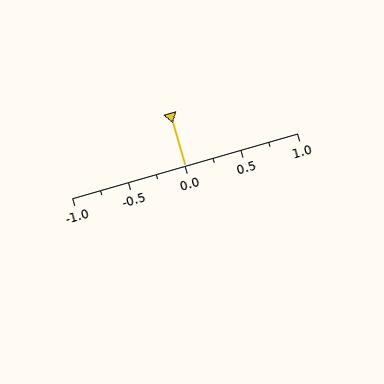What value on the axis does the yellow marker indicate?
The marker indicates approximately 0.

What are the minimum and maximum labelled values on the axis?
The axis runs from -1.0 to 1.0.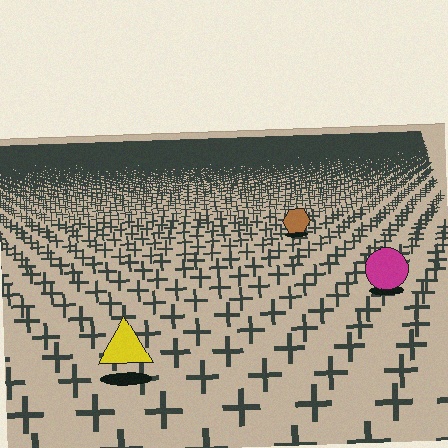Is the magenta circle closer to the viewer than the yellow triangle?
No. The yellow triangle is closer — you can tell from the texture gradient: the ground texture is coarser near it.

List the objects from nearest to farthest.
From nearest to farthest: the yellow triangle, the magenta circle, the brown hexagon.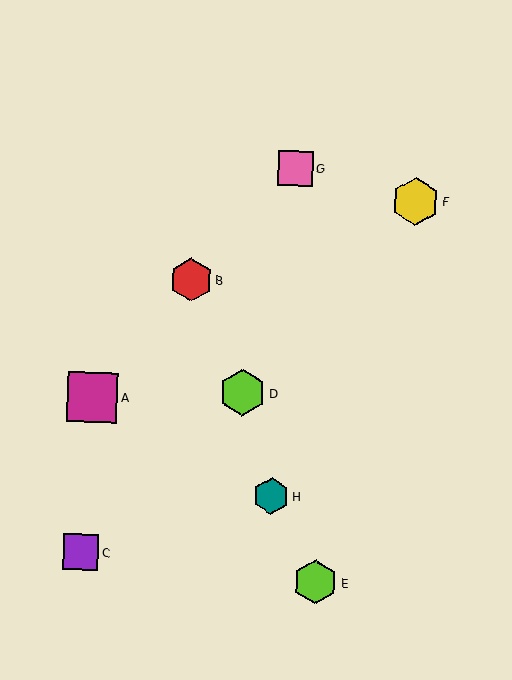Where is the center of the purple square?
The center of the purple square is at (81, 552).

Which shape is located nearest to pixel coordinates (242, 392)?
The lime hexagon (labeled D) at (242, 392) is nearest to that location.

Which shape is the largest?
The magenta square (labeled A) is the largest.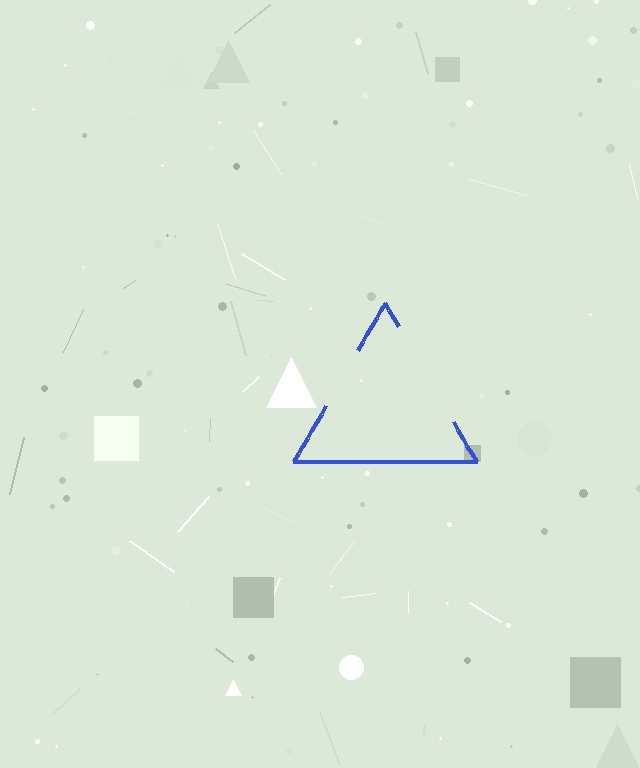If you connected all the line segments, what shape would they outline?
They would outline a triangle.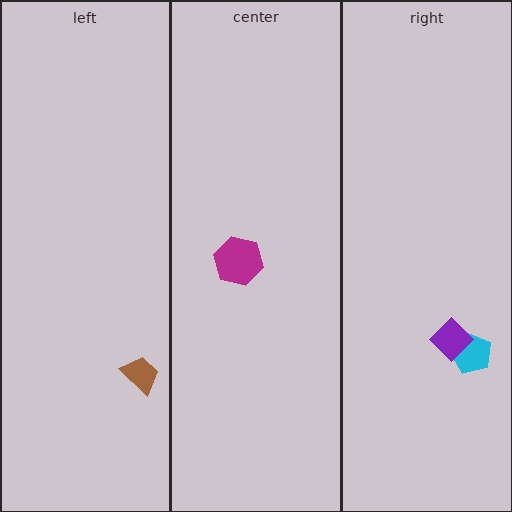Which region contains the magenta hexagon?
The center region.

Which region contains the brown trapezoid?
The left region.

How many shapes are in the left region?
1.